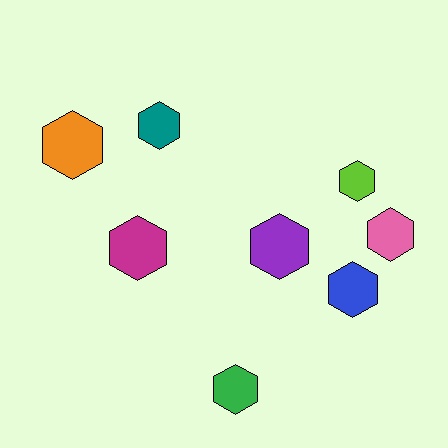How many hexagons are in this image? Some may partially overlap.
There are 8 hexagons.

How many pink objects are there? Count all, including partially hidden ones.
There is 1 pink object.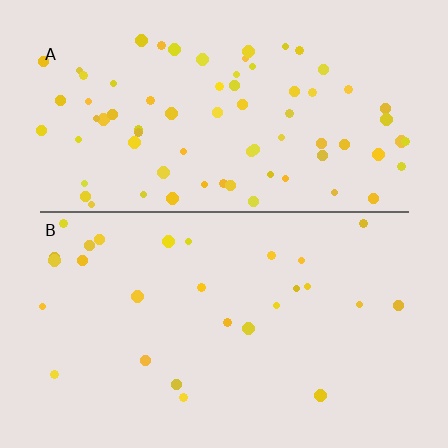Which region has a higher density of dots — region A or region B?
A (the top).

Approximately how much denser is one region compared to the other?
Approximately 2.8× — region A over region B.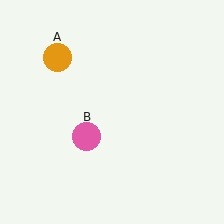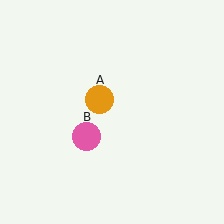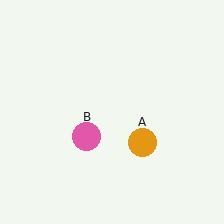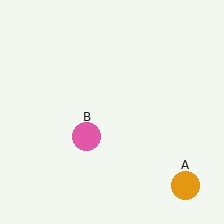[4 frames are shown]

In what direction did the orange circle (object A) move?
The orange circle (object A) moved down and to the right.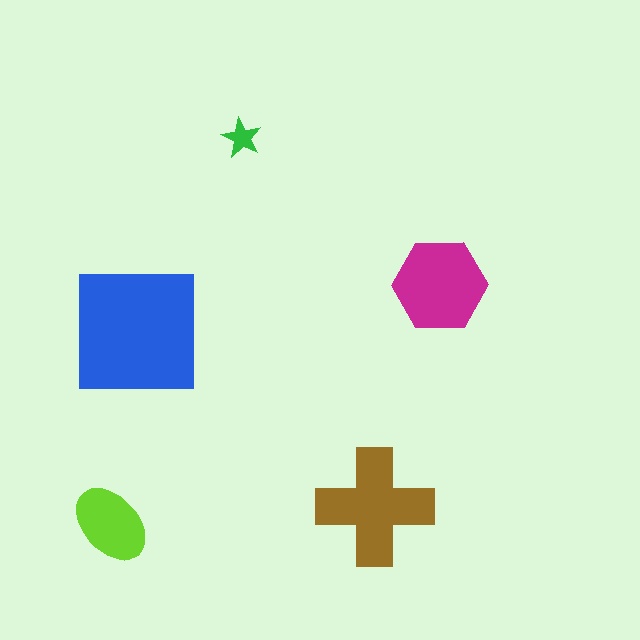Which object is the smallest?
The green star.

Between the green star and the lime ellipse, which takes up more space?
The lime ellipse.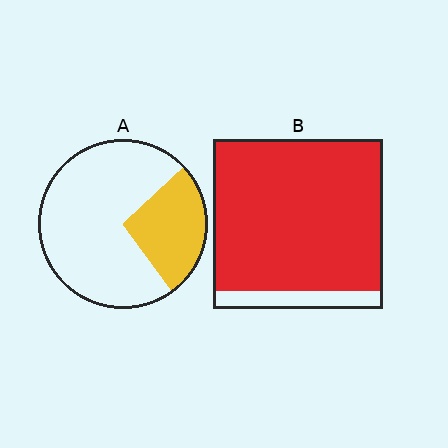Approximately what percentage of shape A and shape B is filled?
A is approximately 25% and B is approximately 90%.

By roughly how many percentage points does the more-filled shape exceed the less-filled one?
By roughly 60 percentage points (B over A).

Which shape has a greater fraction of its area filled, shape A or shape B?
Shape B.